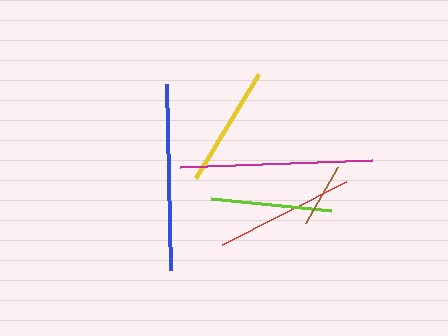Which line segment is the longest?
The magenta line is the longest at approximately 192 pixels.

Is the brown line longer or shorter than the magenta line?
The magenta line is longer than the brown line.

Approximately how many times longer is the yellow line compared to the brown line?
The yellow line is approximately 1.9 times the length of the brown line.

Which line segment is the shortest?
The brown line is the shortest at approximately 64 pixels.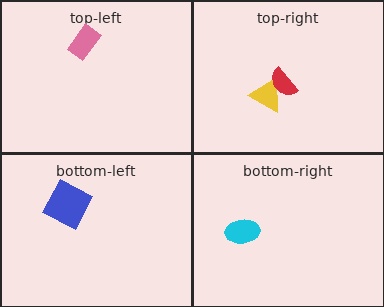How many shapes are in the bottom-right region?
1.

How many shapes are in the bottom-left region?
1.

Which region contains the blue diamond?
The bottom-left region.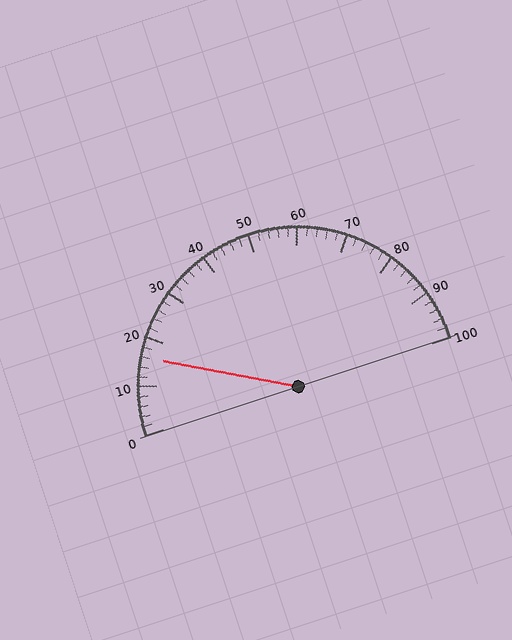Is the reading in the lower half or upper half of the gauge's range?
The reading is in the lower half of the range (0 to 100).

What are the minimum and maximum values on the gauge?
The gauge ranges from 0 to 100.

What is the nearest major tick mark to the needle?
The nearest major tick mark is 20.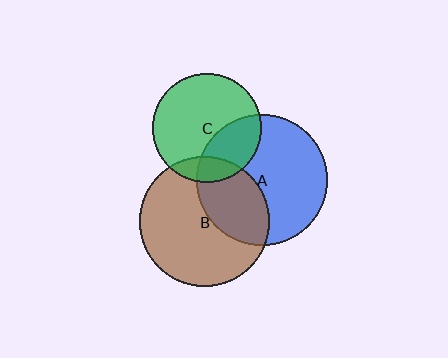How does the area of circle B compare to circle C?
Approximately 1.4 times.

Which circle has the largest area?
Circle A (blue).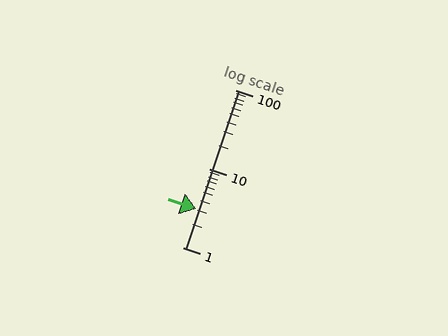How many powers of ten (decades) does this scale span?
The scale spans 2 decades, from 1 to 100.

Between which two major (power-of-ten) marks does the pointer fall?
The pointer is between 1 and 10.